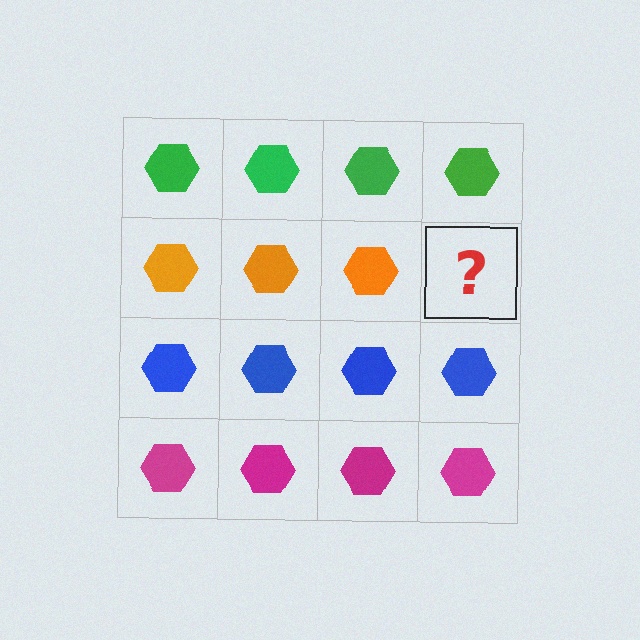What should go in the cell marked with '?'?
The missing cell should contain an orange hexagon.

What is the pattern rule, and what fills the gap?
The rule is that each row has a consistent color. The gap should be filled with an orange hexagon.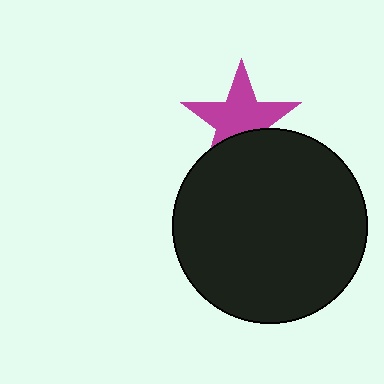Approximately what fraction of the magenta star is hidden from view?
Roughly 32% of the magenta star is hidden behind the black circle.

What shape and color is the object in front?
The object in front is a black circle.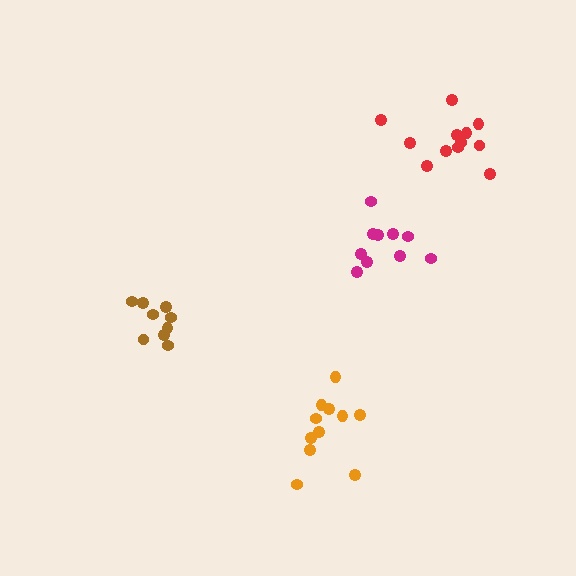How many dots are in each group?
Group 1: 10 dots, Group 2: 12 dots, Group 3: 11 dots, Group 4: 9 dots (42 total).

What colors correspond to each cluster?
The clusters are colored: magenta, red, orange, brown.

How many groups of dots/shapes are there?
There are 4 groups.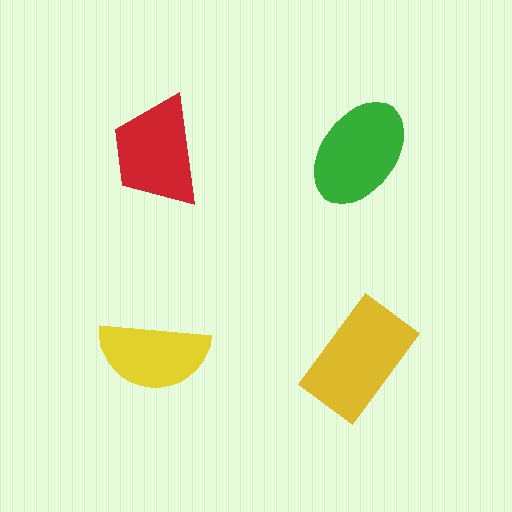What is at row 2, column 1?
A yellow semicircle.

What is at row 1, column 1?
A red trapezoid.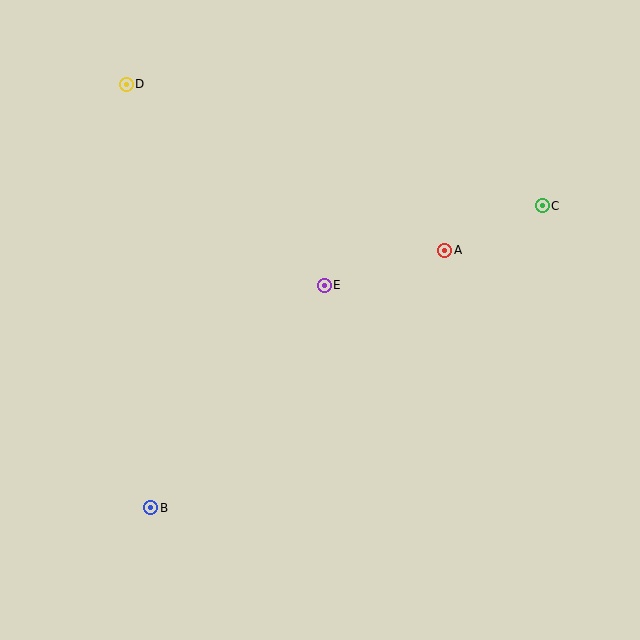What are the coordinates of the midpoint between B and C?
The midpoint between B and C is at (347, 357).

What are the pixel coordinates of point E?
Point E is at (324, 285).